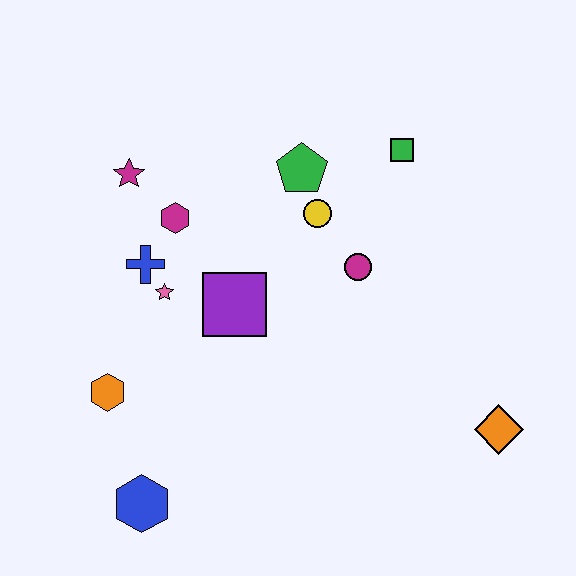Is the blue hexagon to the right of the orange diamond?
No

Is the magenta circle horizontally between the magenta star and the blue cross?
No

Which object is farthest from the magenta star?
The orange diamond is farthest from the magenta star.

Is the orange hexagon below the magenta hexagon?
Yes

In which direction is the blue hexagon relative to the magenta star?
The blue hexagon is below the magenta star.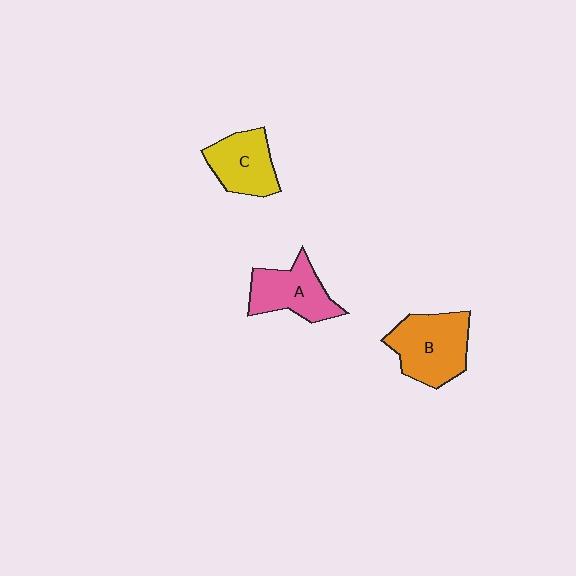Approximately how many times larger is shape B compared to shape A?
Approximately 1.2 times.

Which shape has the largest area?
Shape B (orange).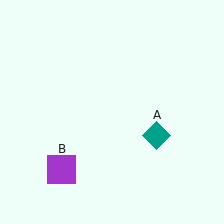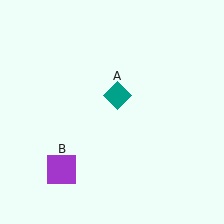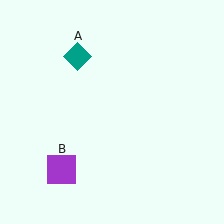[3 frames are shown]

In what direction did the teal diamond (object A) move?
The teal diamond (object A) moved up and to the left.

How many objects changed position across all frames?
1 object changed position: teal diamond (object A).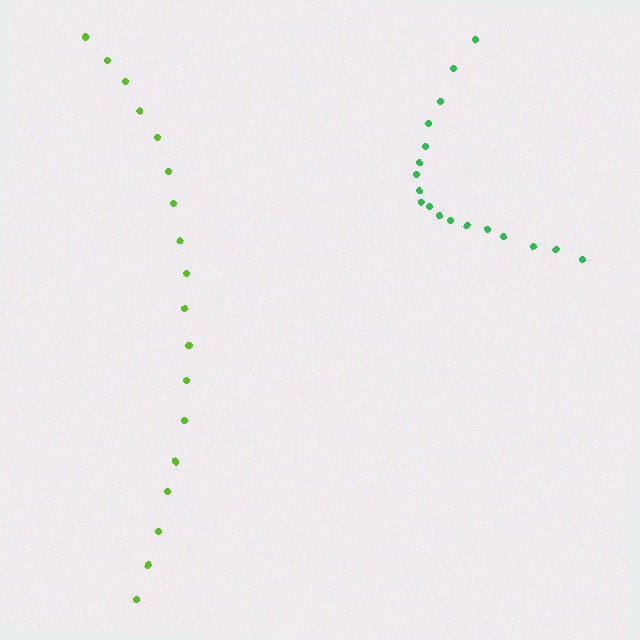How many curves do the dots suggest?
There are 2 distinct paths.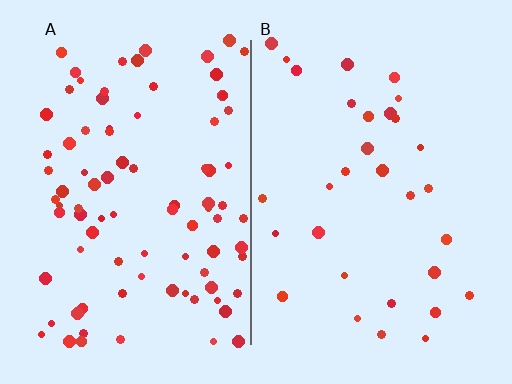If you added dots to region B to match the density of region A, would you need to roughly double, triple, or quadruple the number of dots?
Approximately triple.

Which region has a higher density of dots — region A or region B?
A (the left).